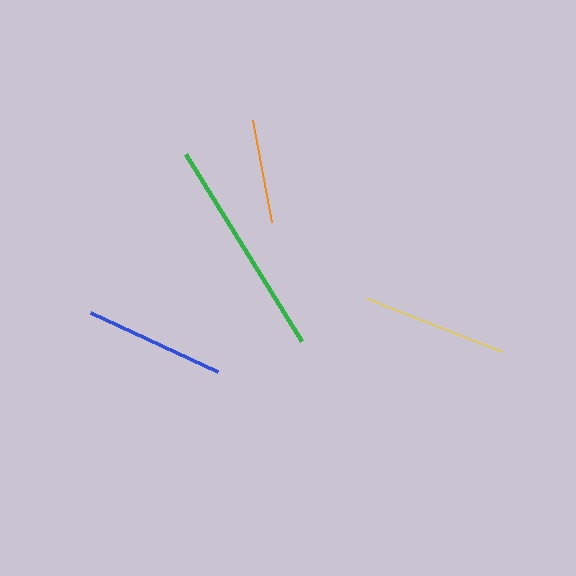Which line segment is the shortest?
The orange line is the shortest at approximately 103 pixels.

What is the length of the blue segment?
The blue segment is approximately 141 pixels long.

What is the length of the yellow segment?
The yellow segment is approximately 144 pixels long.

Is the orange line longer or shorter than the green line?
The green line is longer than the orange line.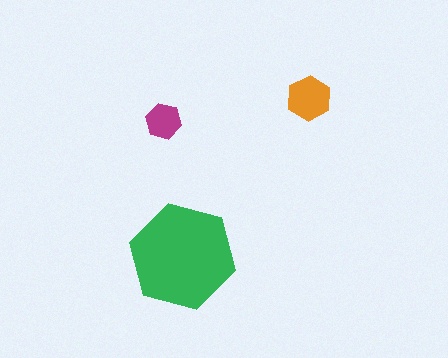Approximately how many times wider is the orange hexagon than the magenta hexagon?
About 1.5 times wider.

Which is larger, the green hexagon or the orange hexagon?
The green one.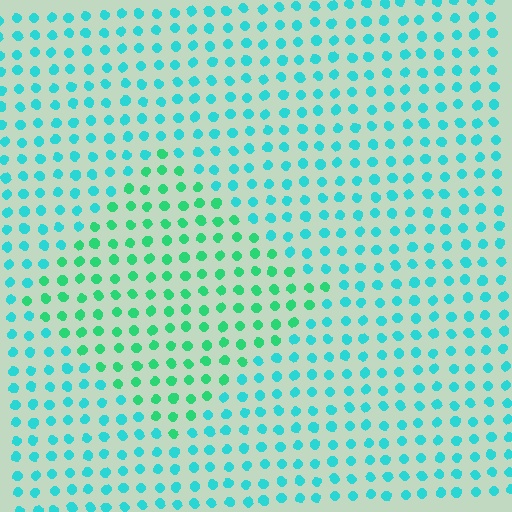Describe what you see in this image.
The image is filled with small cyan elements in a uniform arrangement. A diamond-shaped region is visible where the elements are tinted to a slightly different hue, forming a subtle color boundary.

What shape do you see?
I see a diamond.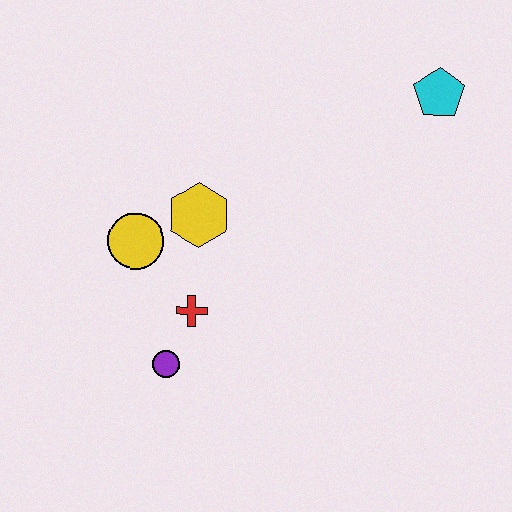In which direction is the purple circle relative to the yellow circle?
The purple circle is below the yellow circle.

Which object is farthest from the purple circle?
The cyan pentagon is farthest from the purple circle.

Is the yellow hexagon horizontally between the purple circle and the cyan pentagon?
Yes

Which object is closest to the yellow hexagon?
The yellow circle is closest to the yellow hexagon.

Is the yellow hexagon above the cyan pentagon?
No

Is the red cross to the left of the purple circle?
No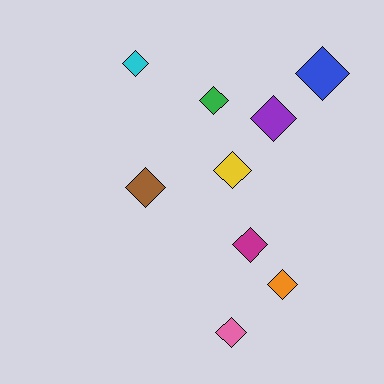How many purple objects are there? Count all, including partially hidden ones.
There is 1 purple object.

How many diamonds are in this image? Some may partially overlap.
There are 9 diamonds.